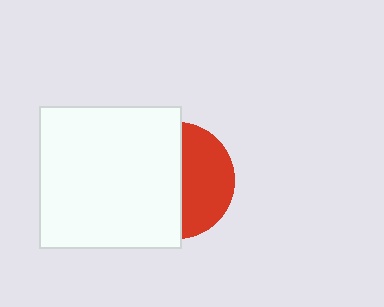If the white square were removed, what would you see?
You would see the complete red circle.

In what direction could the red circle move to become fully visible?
The red circle could move right. That would shift it out from behind the white square entirely.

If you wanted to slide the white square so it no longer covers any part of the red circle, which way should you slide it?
Slide it left — that is the most direct way to separate the two shapes.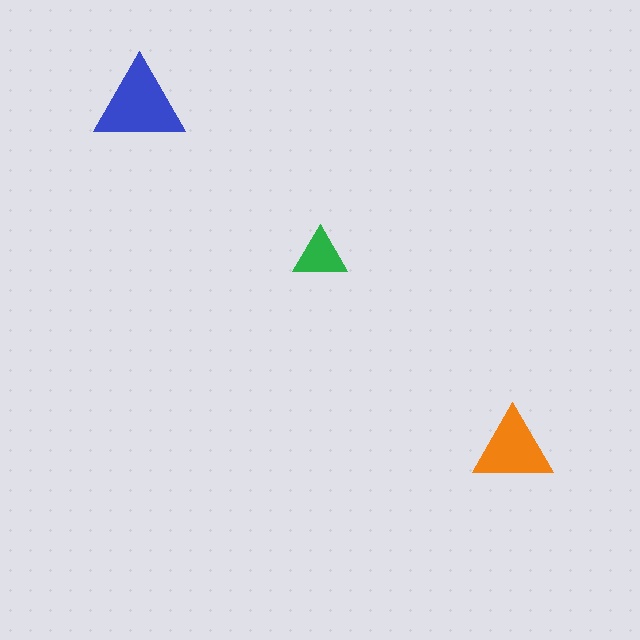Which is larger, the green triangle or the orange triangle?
The orange one.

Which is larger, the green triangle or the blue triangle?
The blue one.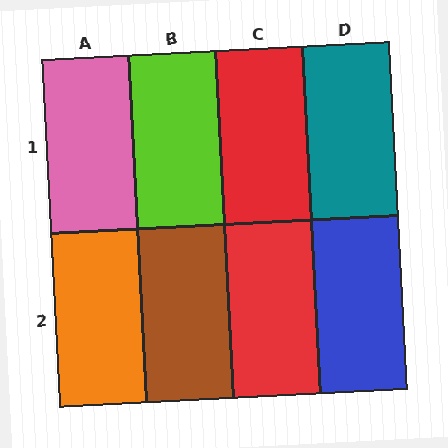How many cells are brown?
1 cell is brown.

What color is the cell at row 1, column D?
Teal.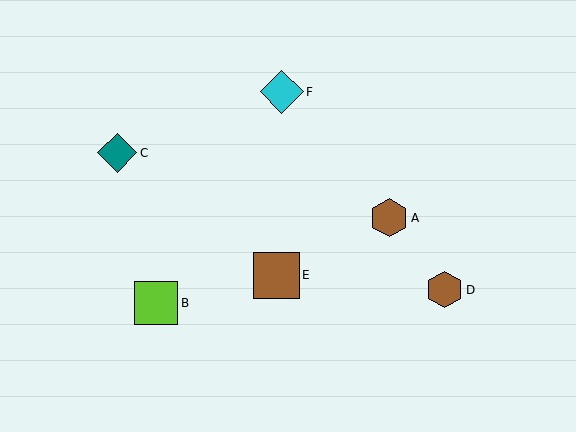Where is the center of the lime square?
The center of the lime square is at (156, 303).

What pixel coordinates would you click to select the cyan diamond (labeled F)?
Click at (282, 92) to select the cyan diamond F.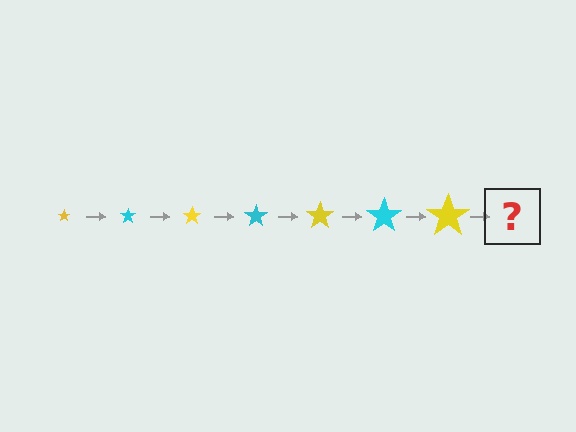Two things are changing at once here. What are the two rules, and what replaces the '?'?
The two rules are that the star grows larger each step and the color cycles through yellow and cyan. The '?' should be a cyan star, larger than the previous one.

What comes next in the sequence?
The next element should be a cyan star, larger than the previous one.